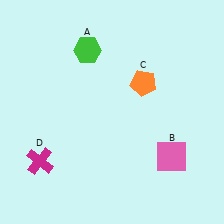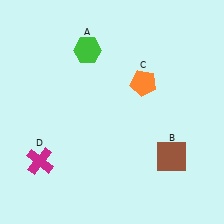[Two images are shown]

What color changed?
The square (B) changed from pink in Image 1 to brown in Image 2.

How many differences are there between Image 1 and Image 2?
There is 1 difference between the two images.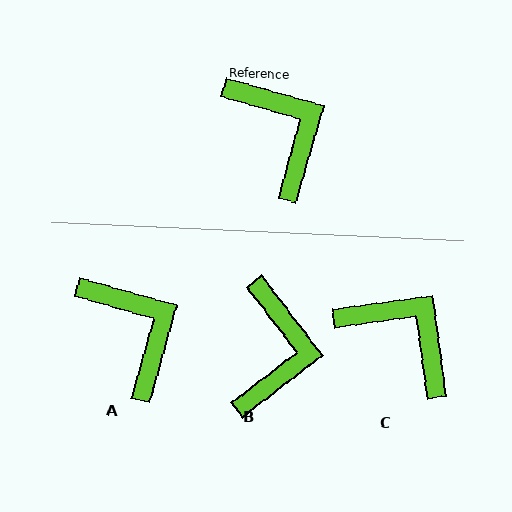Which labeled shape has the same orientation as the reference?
A.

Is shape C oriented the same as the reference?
No, it is off by about 23 degrees.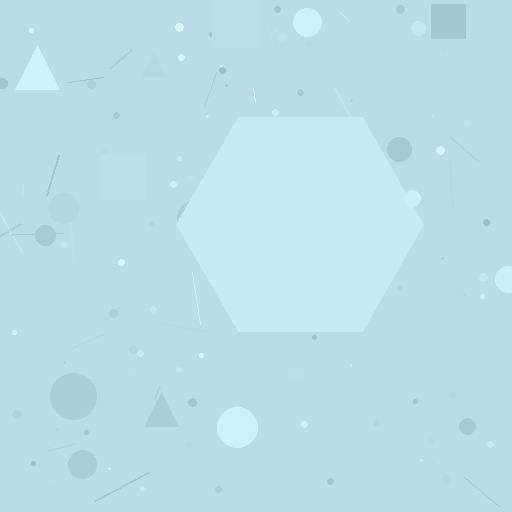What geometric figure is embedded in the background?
A hexagon is embedded in the background.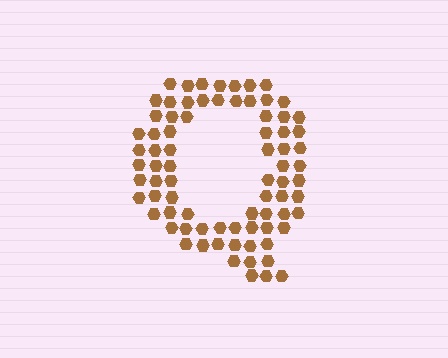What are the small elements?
The small elements are hexagons.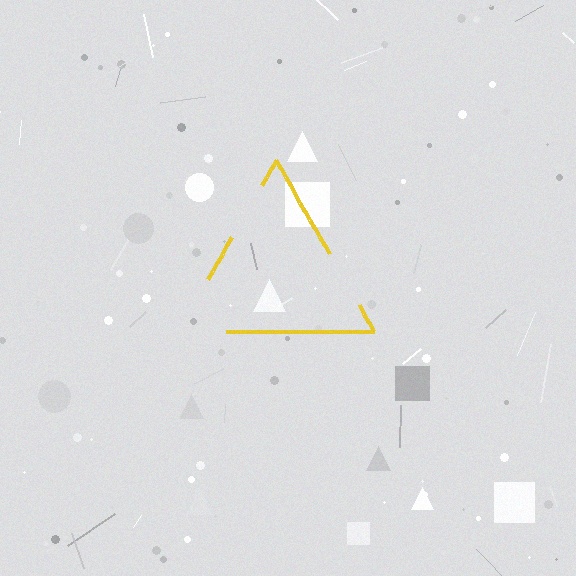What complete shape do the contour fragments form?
The contour fragments form a triangle.